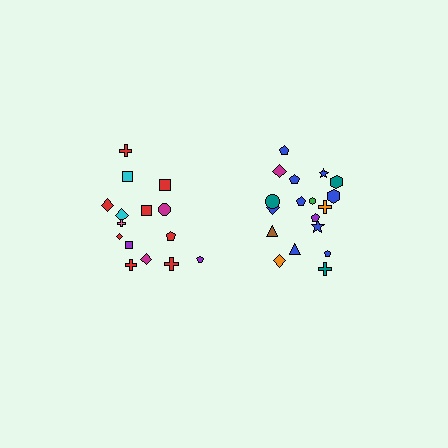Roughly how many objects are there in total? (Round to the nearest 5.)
Roughly 35 objects in total.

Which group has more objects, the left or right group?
The right group.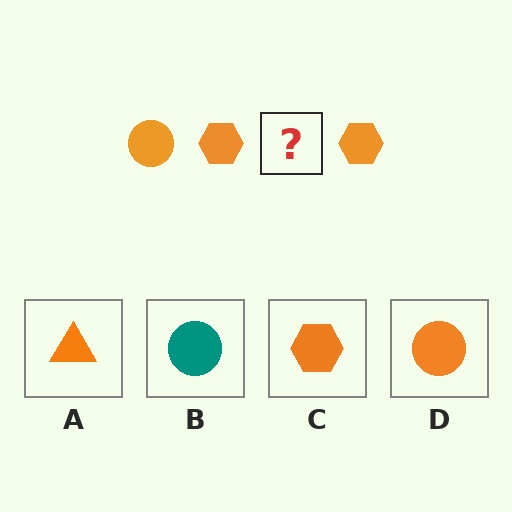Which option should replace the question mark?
Option D.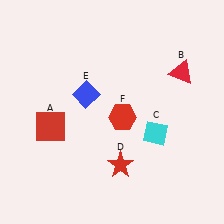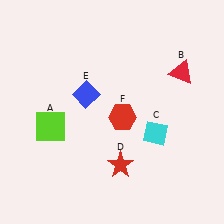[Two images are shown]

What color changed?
The square (A) changed from red in Image 1 to lime in Image 2.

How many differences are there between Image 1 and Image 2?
There is 1 difference between the two images.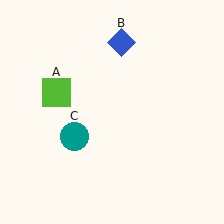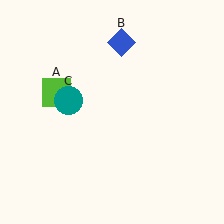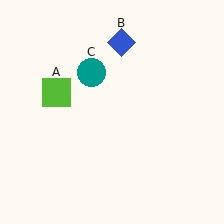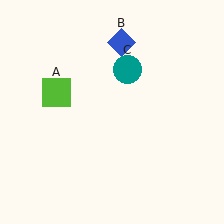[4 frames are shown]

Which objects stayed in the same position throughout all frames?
Lime square (object A) and blue diamond (object B) remained stationary.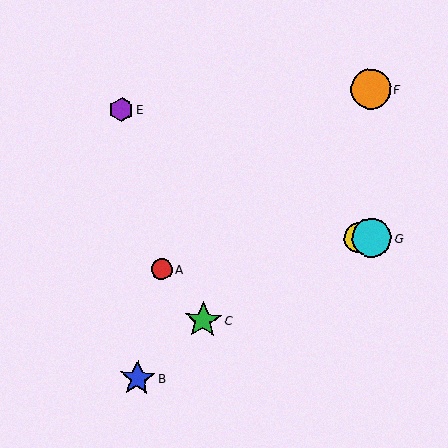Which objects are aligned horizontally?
Objects D, G are aligned horizontally.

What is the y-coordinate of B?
Object B is at y≈378.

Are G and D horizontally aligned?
Yes, both are at y≈238.